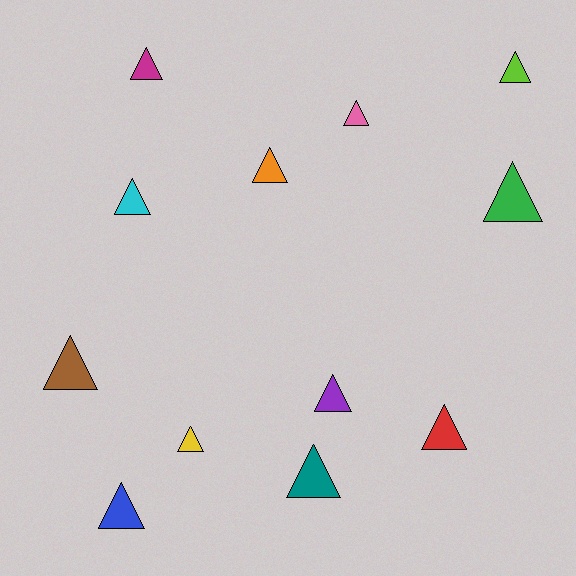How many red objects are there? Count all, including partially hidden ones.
There is 1 red object.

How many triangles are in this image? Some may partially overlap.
There are 12 triangles.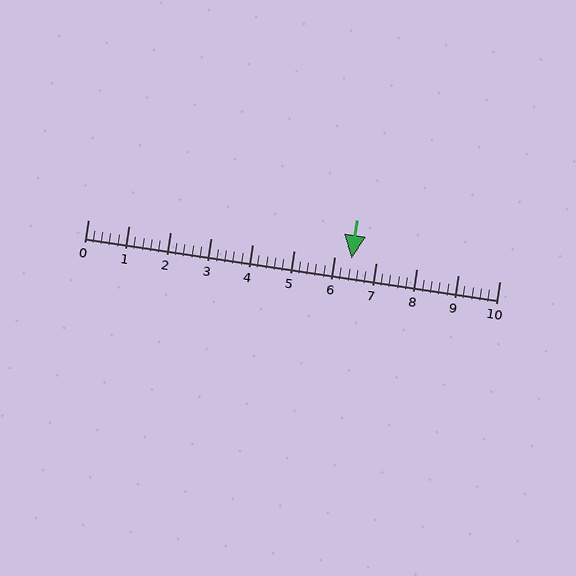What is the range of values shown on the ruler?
The ruler shows values from 0 to 10.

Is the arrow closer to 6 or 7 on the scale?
The arrow is closer to 6.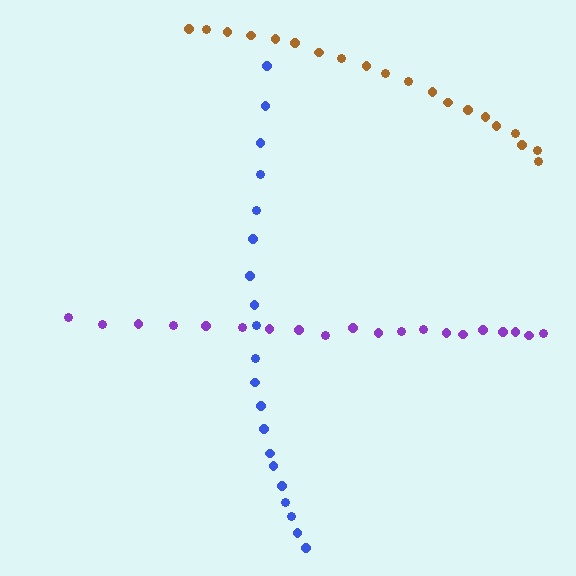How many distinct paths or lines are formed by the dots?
There are 3 distinct paths.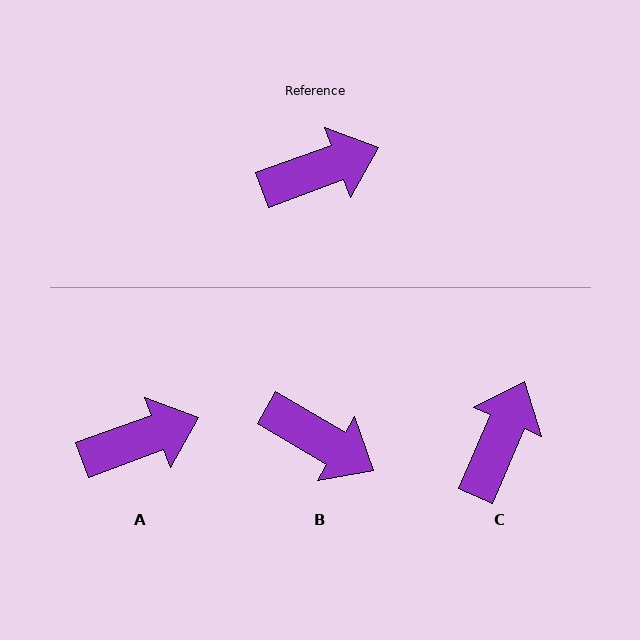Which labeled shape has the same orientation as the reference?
A.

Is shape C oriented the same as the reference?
No, it is off by about 47 degrees.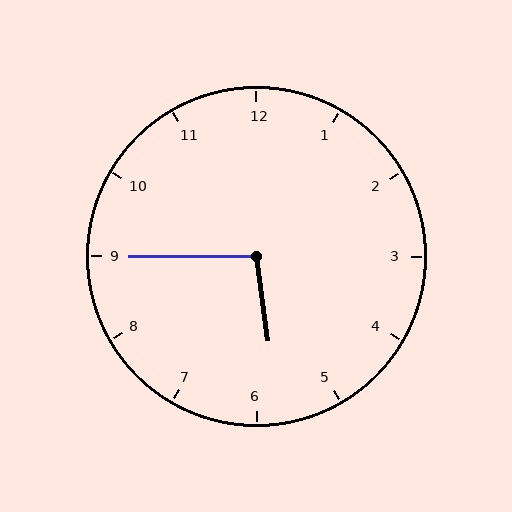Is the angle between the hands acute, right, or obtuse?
It is obtuse.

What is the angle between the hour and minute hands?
Approximately 98 degrees.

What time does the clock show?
5:45.